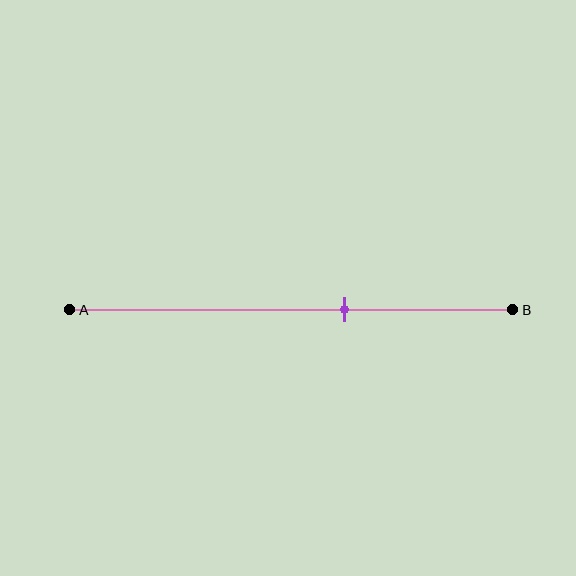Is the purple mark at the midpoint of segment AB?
No, the mark is at about 60% from A, not at the 50% midpoint.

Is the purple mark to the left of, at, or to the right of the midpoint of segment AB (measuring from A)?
The purple mark is to the right of the midpoint of segment AB.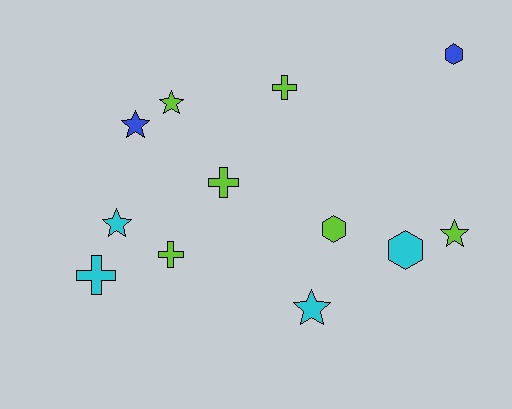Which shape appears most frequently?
Star, with 5 objects.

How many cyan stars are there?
There are 2 cyan stars.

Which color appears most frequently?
Lime, with 6 objects.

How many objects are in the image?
There are 12 objects.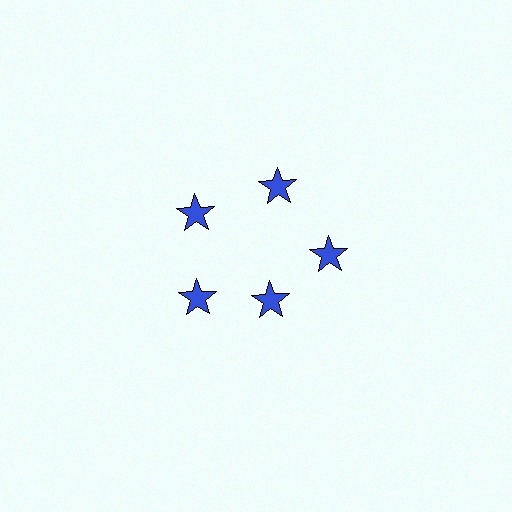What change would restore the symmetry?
The symmetry would be restored by moving it outward, back onto the ring so that all 5 stars sit at equal angles and equal distance from the center.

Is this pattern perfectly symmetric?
No. The 5 blue stars are arranged in a ring, but one element near the 5 o'clock position is pulled inward toward the center, breaking the 5-fold rotational symmetry.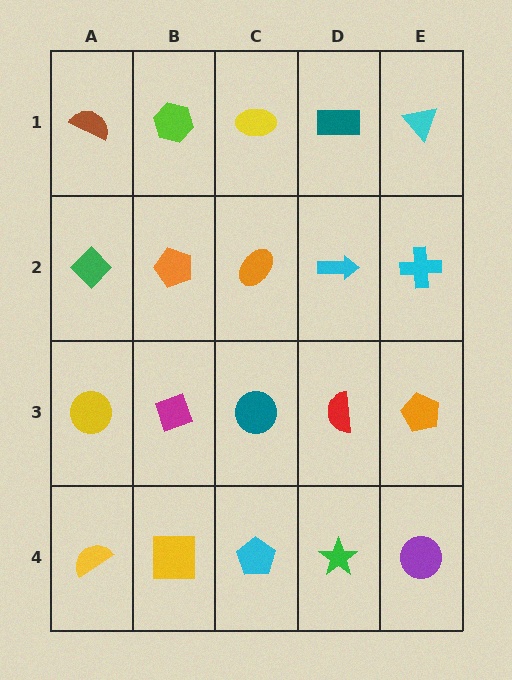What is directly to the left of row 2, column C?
An orange pentagon.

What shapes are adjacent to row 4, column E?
An orange pentagon (row 3, column E), a green star (row 4, column D).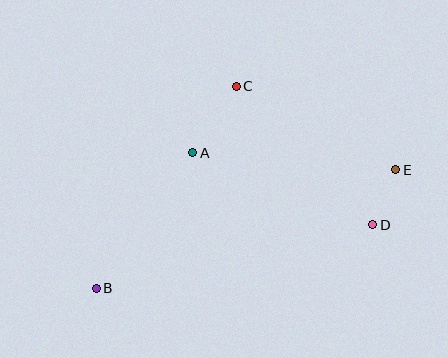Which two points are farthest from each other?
Points B and E are farthest from each other.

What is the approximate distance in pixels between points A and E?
The distance between A and E is approximately 203 pixels.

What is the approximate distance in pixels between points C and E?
The distance between C and E is approximately 180 pixels.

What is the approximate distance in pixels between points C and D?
The distance between C and D is approximately 195 pixels.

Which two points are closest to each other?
Points D and E are closest to each other.